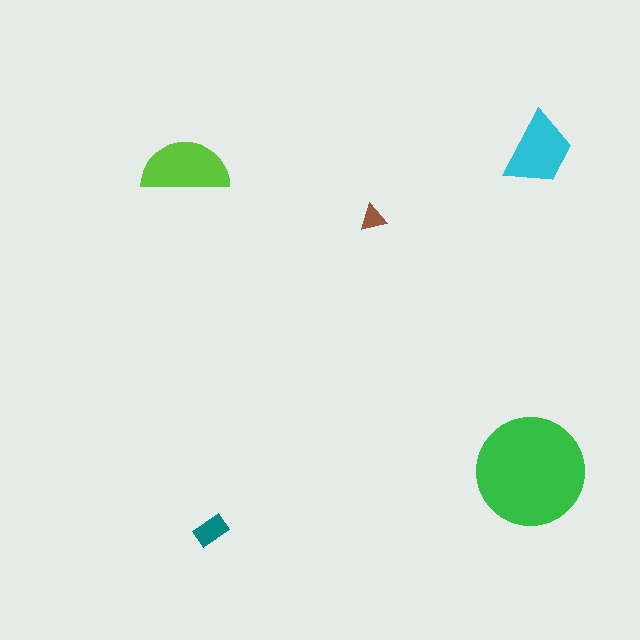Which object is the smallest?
The brown triangle.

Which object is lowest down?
The teal rectangle is bottommost.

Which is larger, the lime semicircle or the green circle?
The green circle.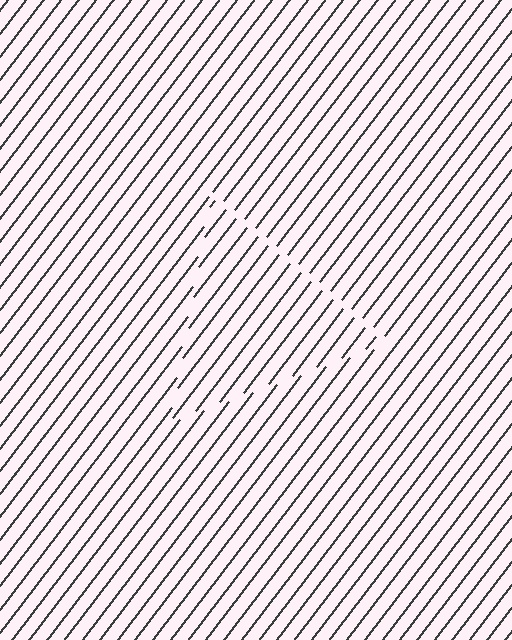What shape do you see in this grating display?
An illusory triangle. The interior of the shape contains the same grating, shifted by half a period — the contour is defined by the phase discontinuity where line-ends from the inner and outer gratings abut.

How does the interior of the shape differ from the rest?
The interior of the shape contains the same grating, shifted by half a period — the contour is defined by the phase discontinuity where line-ends from the inner and outer gratings abut.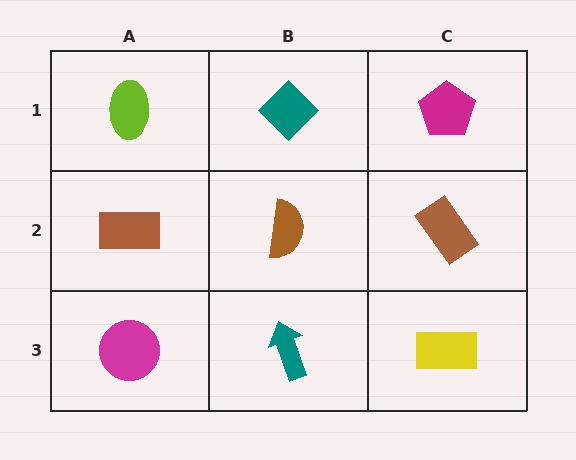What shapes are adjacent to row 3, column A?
A brown rectangle (row 2, column A), a teal arrow (row 3, column B).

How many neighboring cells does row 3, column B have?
3.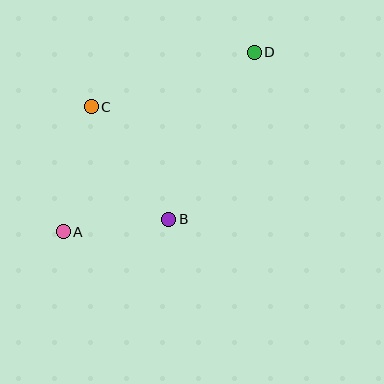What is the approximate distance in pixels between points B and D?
The distance between B and D is approximately 188 pixels.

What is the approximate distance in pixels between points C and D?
The distance between C and D is approximately 172 pixels.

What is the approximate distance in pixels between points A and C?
The distance between A and C is approximately 128 pixels.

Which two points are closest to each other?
Points A and B are closest to each other.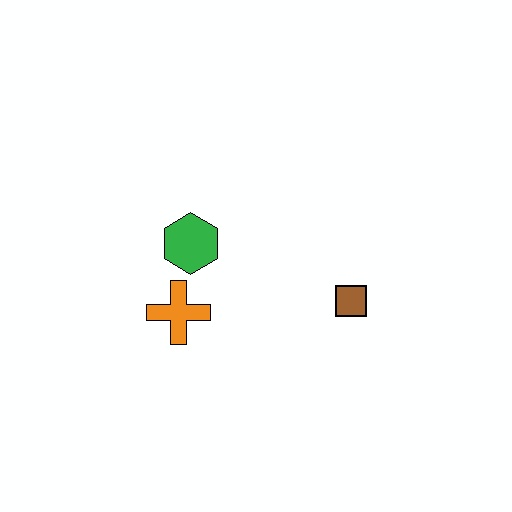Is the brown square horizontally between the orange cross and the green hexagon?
No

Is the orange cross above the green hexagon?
No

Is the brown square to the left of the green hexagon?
No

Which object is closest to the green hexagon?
The orange cross is closest to the green hexagon.